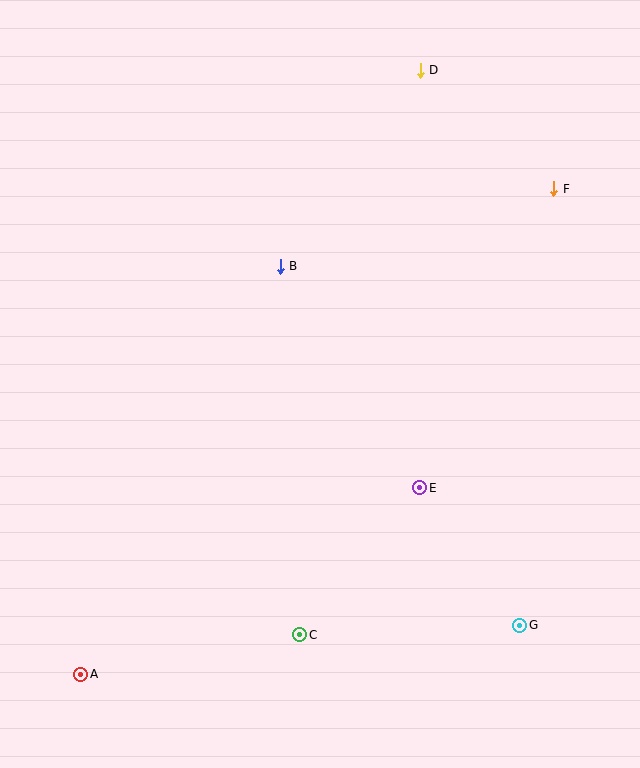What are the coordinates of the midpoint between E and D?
The midpoint between E and D is at (420, 279).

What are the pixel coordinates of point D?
Point D is at (420, 70).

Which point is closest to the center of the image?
Point B at (280, 266) is closest to the center.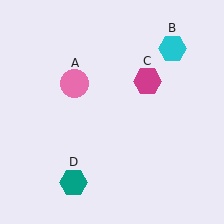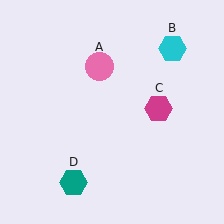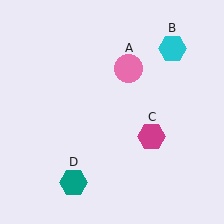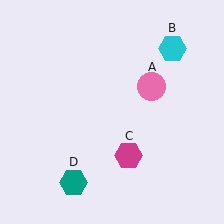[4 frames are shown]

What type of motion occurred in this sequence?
The pink circle (object A), magenta hexagon (object C) rotated clockwise around the center of the scene.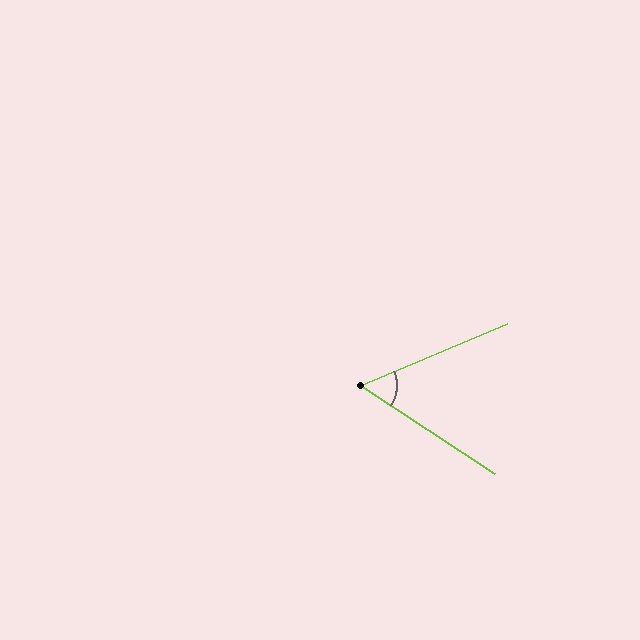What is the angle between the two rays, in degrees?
Approximately 56 degrees.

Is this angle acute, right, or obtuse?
It is acute.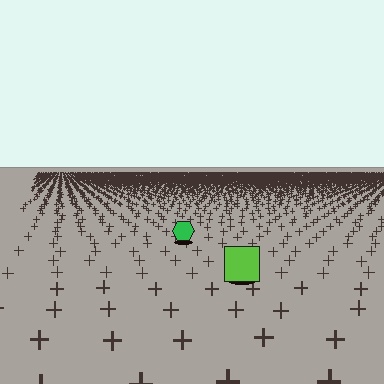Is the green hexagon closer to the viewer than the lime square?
No. The lime square is closer — you can tell from the texture gradient: the ground texture is coarser near it.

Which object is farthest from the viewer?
The green hexagon is farthest from the viewer. It appears smaller and the ground texture around it is denser.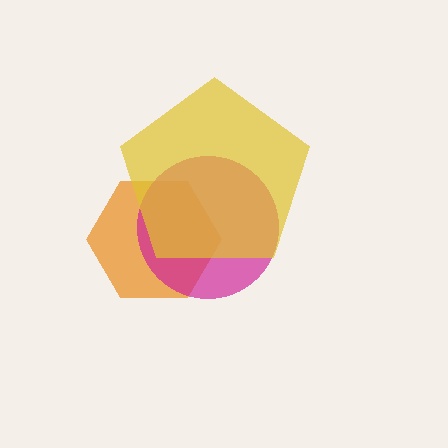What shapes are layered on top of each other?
The layered shapes are: an orange hexagon, a magenta circle, a yellow pentagon.